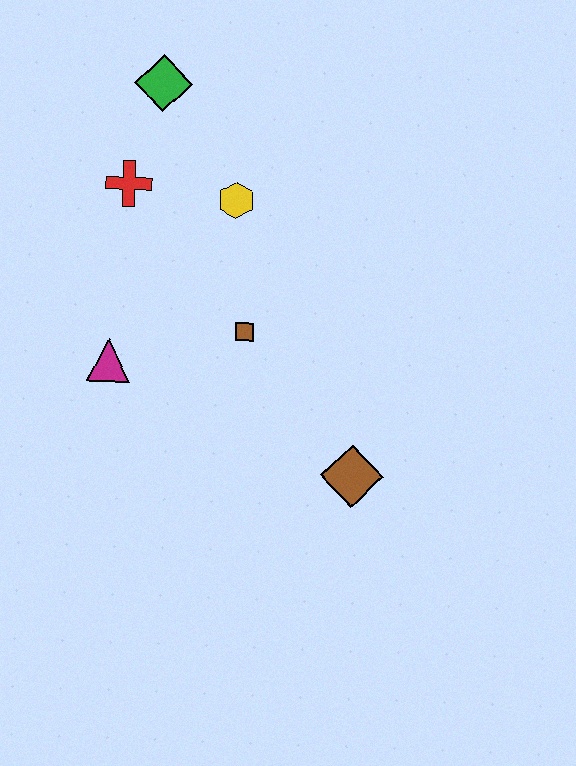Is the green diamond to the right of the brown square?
No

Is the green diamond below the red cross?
No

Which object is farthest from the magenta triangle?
The green diamond is farthest from the magenta triangle.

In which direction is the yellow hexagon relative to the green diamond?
The yellow hexagon is below the green diamond.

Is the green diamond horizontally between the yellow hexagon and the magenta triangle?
Yes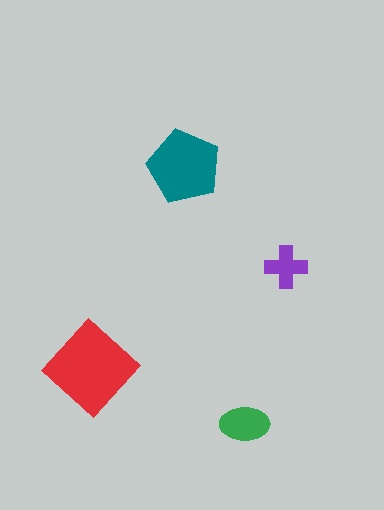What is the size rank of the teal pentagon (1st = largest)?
2nd.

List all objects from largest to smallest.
The red diamond, the teal pentagon, the green ellipse, the purple cross.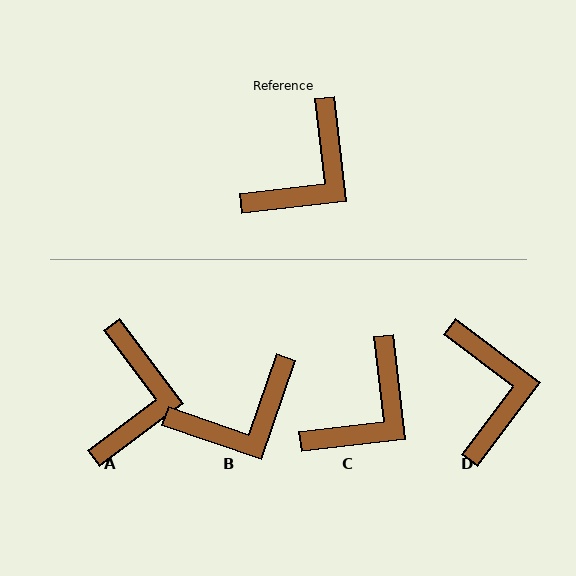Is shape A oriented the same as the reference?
No, it is off by about 30 degrees.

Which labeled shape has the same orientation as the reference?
C.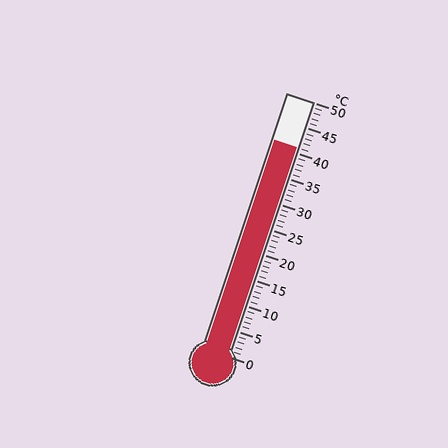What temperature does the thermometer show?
The thermometer shows approximately 41°C.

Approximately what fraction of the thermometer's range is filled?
The thermometer is filled to approximately 80% of its range.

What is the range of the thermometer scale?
The thermometer scale ranges from 0°C to 50°C.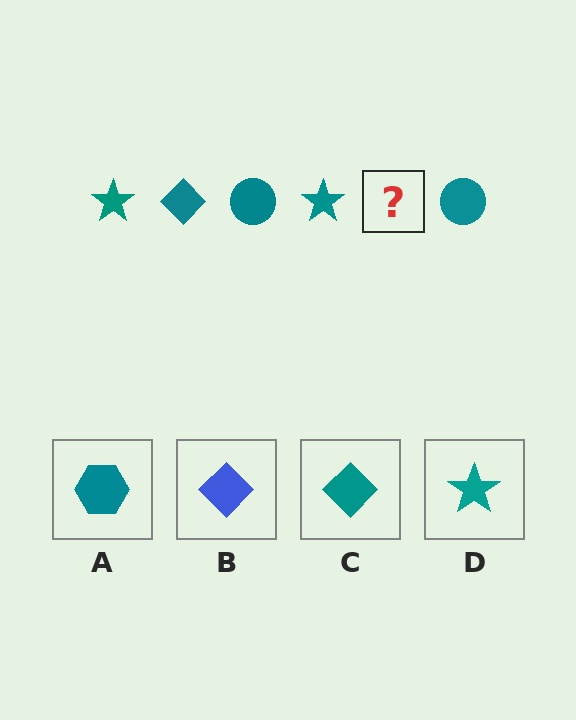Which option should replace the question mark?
Option C.